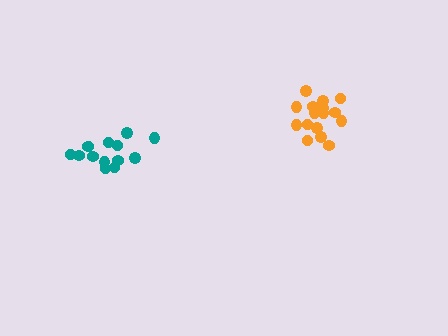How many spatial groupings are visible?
There are 2 spatial groupings.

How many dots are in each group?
Group 1: 16 dots, Group 2: 14 dots (30 total).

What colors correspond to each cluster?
The clusters are colored: orange, teal.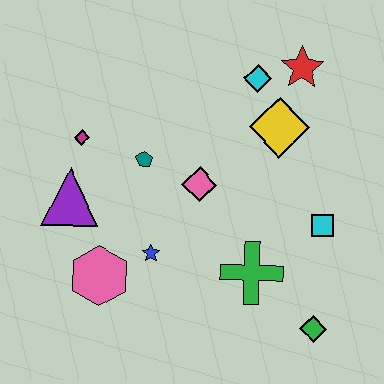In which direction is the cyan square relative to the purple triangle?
The cyan square is to the right of the purple triangle.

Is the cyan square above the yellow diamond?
No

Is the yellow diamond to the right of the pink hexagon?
Yes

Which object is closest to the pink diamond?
The teal pentagon is closest to the pink diamond.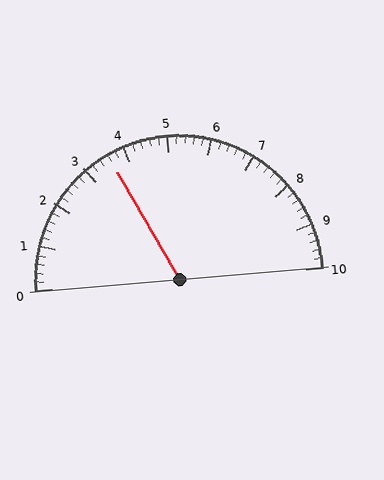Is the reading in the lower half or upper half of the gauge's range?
The reading is in the lower half of the range (0 to 10).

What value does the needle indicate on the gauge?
The needle indicates approximately 3.6.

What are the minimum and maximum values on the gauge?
The gauge ranges from 0 to 10.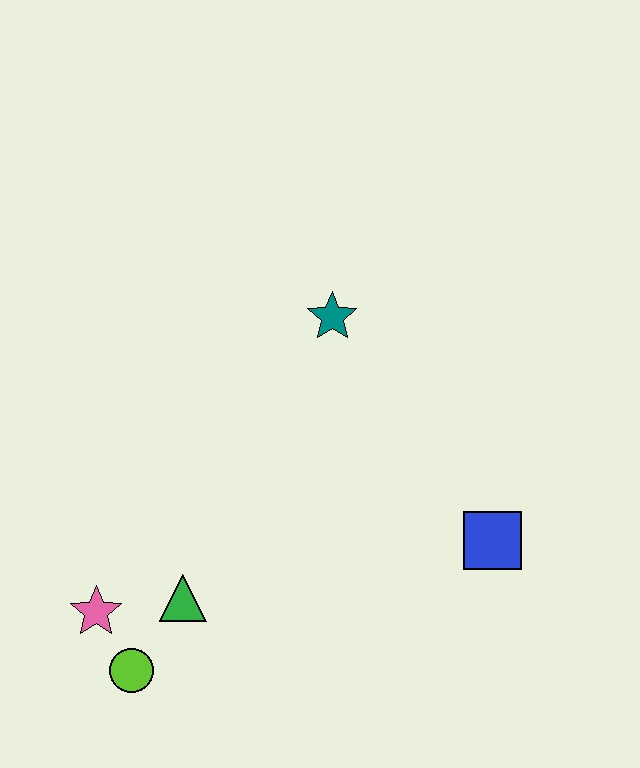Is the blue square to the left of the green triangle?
No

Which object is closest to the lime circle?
The pink star is closest to the lime circle.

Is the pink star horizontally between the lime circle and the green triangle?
No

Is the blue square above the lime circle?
Yes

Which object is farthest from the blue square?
The pink star is farthest from the blue square.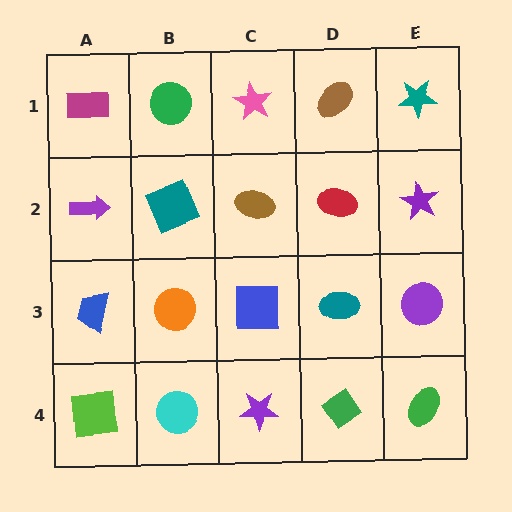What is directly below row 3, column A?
A lime square.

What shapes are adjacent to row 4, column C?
A blue square (row 3, column C), a cyan circle (row 4, column B), a green diamond (row 4, column D).